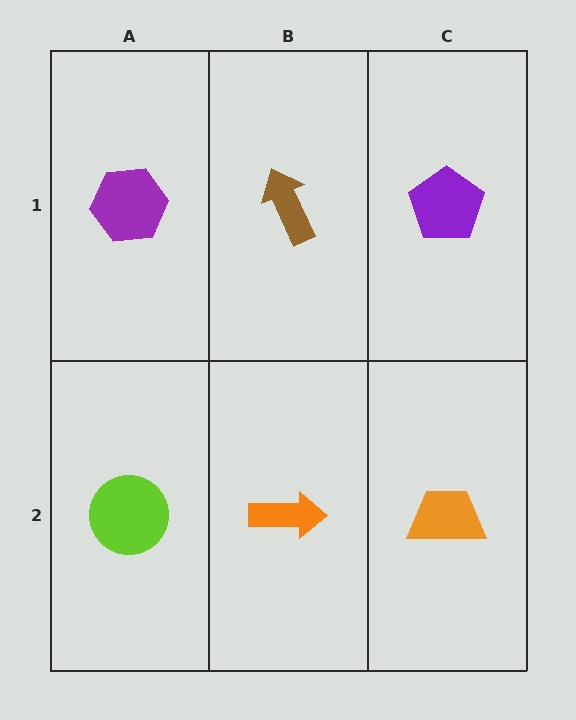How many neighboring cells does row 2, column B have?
3.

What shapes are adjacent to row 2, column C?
A purple pentagon (row 1, column C), an orange arrow (row 2, column B).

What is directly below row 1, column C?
An orange trapezoid.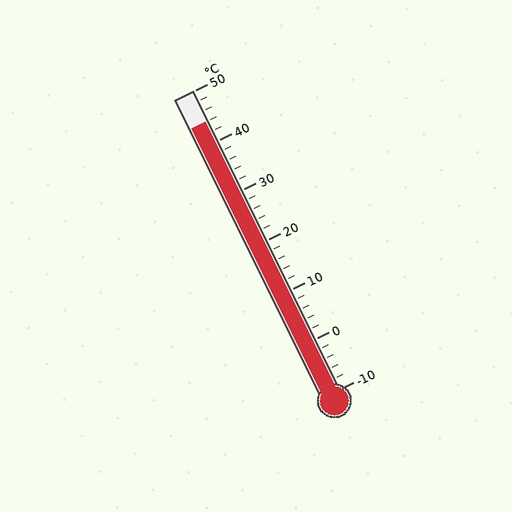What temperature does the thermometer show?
The thermometer shows approximately 44°C.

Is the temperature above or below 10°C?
The temperature is above 10°C.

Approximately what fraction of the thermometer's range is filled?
The thermometer is filled to approximately 90% of its range.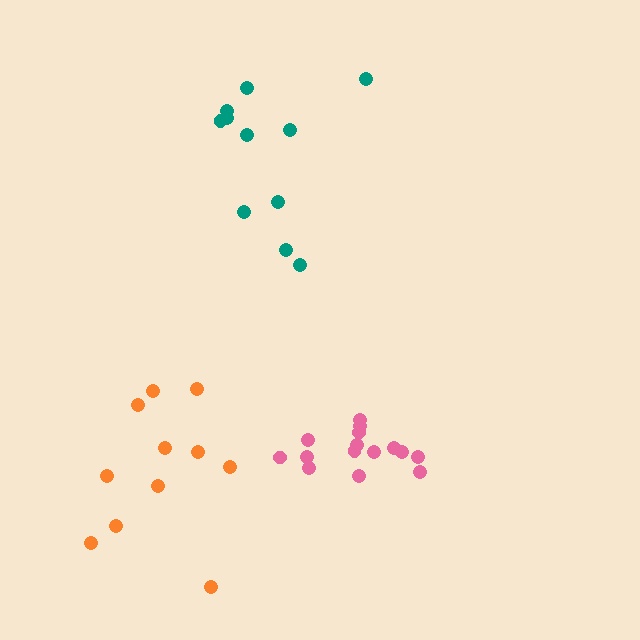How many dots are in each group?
Group 1: 15 dots, Group 2: 11 dots, Group 3: 11 dots (37 total).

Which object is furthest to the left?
The orange cluster is leftmost.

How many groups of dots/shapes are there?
There are 3 groups.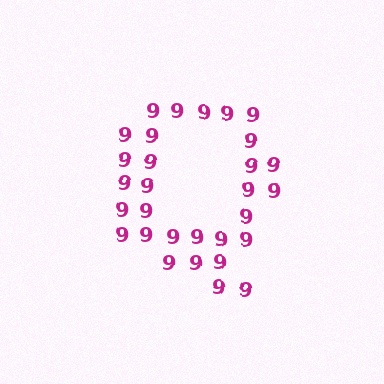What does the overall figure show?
The overall figure shows the letter Q.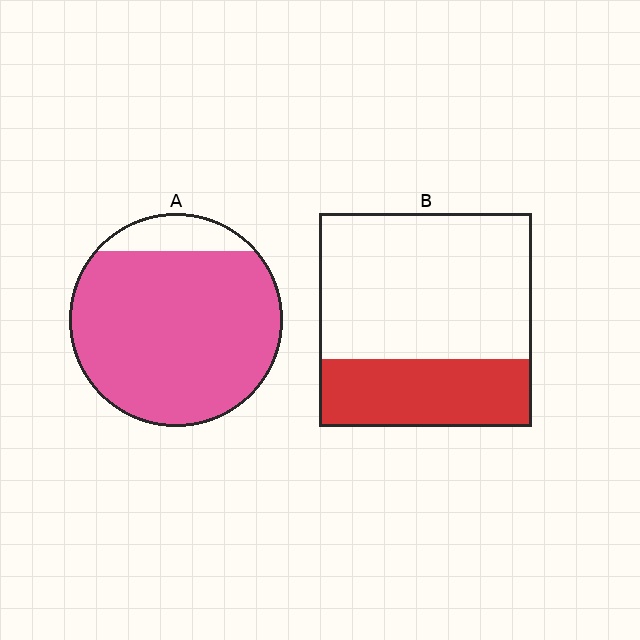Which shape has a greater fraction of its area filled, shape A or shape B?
Shape A.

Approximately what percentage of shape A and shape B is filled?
A is approximately 90% and B is approximately 30%.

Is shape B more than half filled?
No.